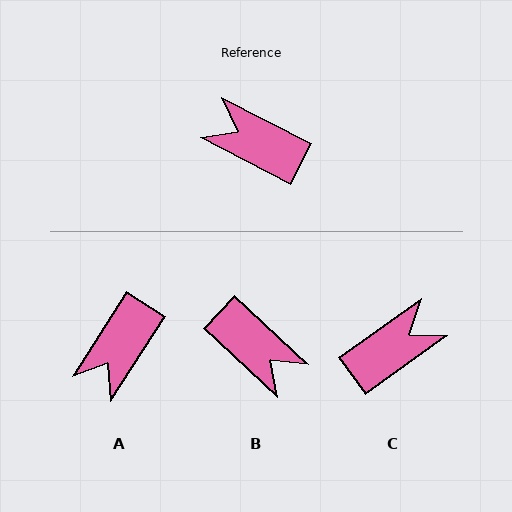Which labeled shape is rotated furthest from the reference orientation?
B, about 164 degrees away.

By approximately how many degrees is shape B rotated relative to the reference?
Approximately 164 degrees counter-clockwise.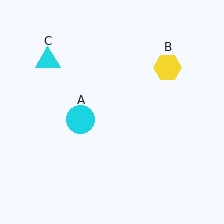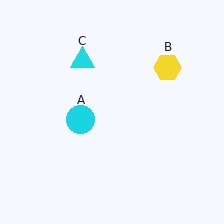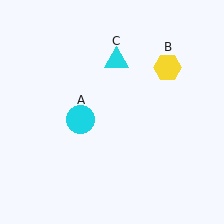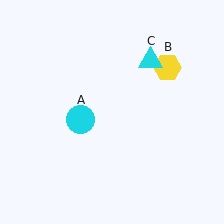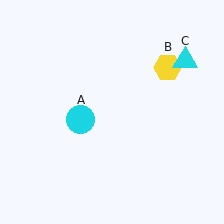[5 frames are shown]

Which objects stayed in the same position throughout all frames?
Cyan circle (object A) and yellow hexagon (object B) remained stationary.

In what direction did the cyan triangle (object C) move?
The cyan triangle (object C) moved right.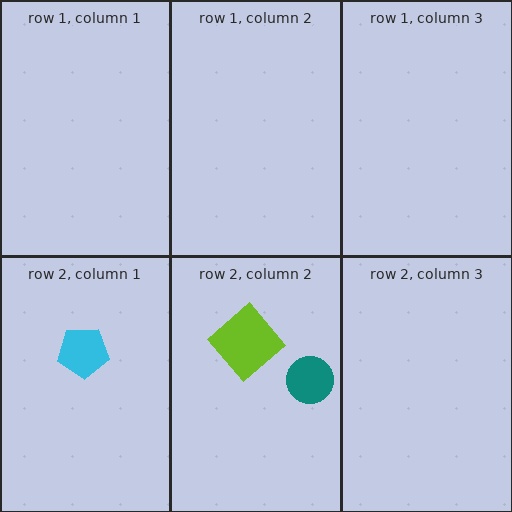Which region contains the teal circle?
The row 2, column 2 region.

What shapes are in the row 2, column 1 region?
The cyan pentagon.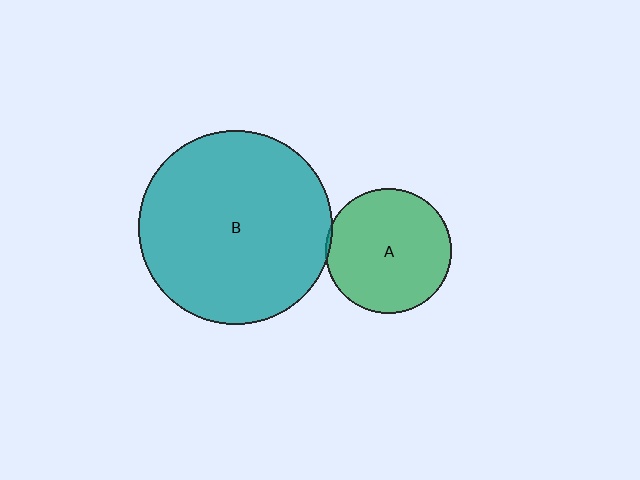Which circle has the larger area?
Circle B (teal).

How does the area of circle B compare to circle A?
Approximately 2.4 times.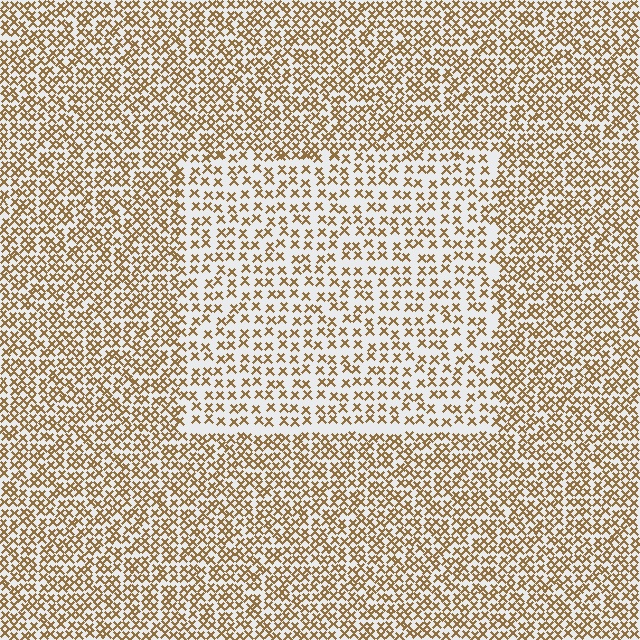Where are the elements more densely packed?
The elements are more densely packed outside the rectangle boundary.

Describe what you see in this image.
The image contains small brown elements arranged at two different densities. A rectangle-shaped region is visible where the elements are less densely packed than the surrounding area.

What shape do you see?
I see a rectangle.